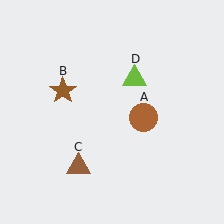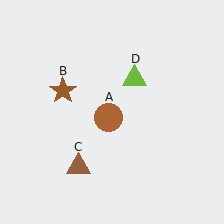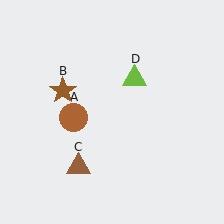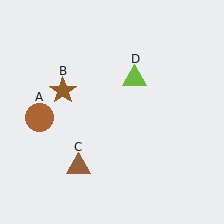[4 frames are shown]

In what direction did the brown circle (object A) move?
The brown circle (object A) moved left.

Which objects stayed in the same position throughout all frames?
Brown star (object B) and brown triangle (object C) and lime triangle (object D) remained stationary.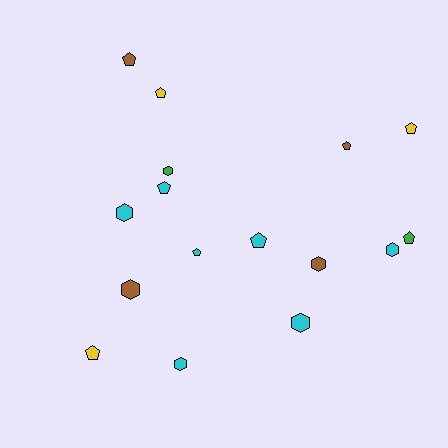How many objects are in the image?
There are 16 objects.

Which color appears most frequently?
Cyan, with 7 objects.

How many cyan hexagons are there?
There are 4 cyan hexagons.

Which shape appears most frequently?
Pentagon, with 9 objects.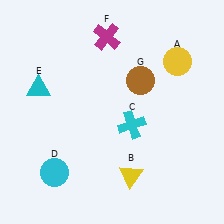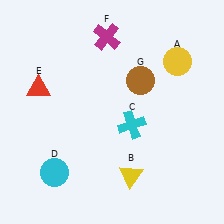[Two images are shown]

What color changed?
The triangle (E) changed from cyan in Image 1 to red in Image 2.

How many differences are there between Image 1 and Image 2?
There is 1 difference between the two images.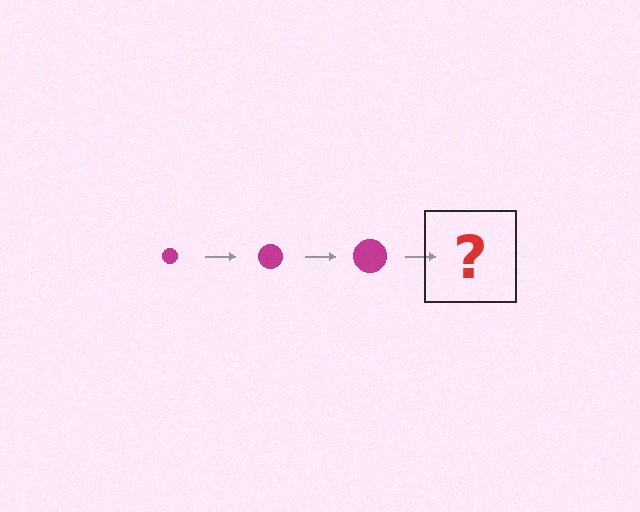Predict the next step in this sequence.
The next step is a magenta circle, larger than the previous one.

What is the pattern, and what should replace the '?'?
The pattern is that the circle gets progressively larger each step. The '?' should be a magenta circle, larger than the previous one.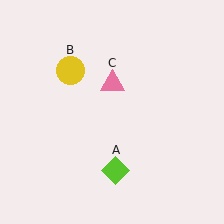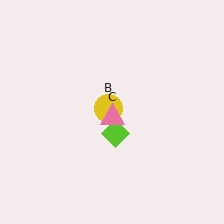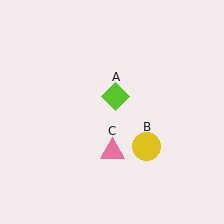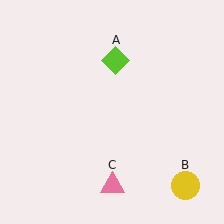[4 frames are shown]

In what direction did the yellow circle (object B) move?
The yellow circle (object B) moved down and to the right.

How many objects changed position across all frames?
3 objects changed position: lime diamond (object A), yellow circle (object B), pink triangle (object C).